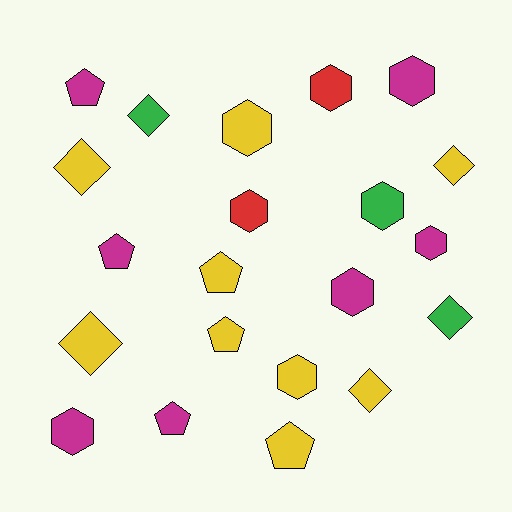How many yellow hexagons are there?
There are 2 yellow hexagons.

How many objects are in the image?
There are 21 objects.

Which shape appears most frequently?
Hexagon, with 9 objects.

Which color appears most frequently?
Yellow, with 9 objects.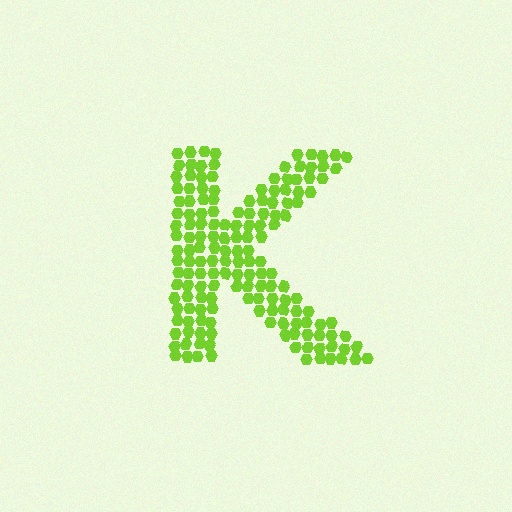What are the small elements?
The small elements are hexagons.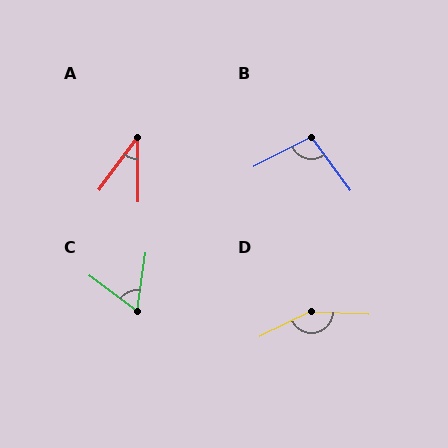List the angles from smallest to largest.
A (36°), C (62°), B (99°), D (151°).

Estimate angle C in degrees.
Approximately 62 degrees.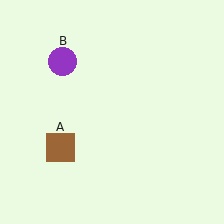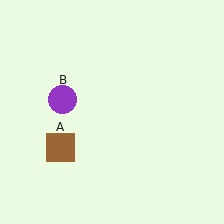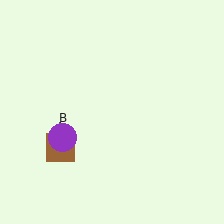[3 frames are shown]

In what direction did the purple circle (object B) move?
The purple circle (object B) moved down.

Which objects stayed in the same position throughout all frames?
Brown square (object A) remained stationary.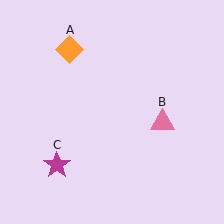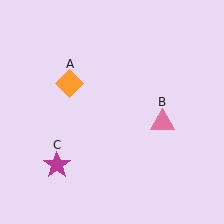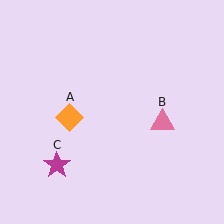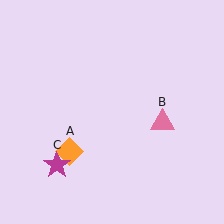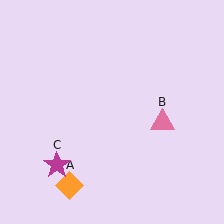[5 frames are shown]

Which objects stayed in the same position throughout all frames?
Pink triangle (object B) and magenta star (object C) remained stationary.